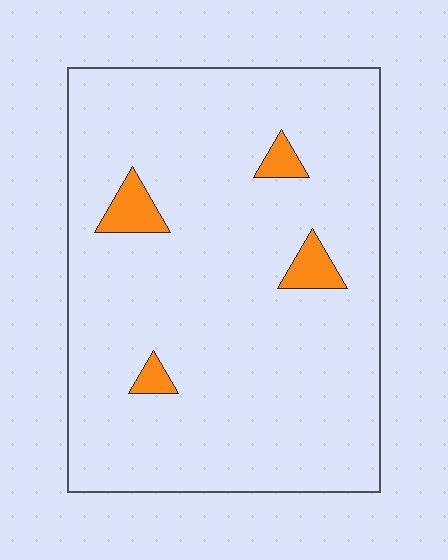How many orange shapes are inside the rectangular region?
4.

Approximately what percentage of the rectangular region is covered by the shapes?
Approximately 5%.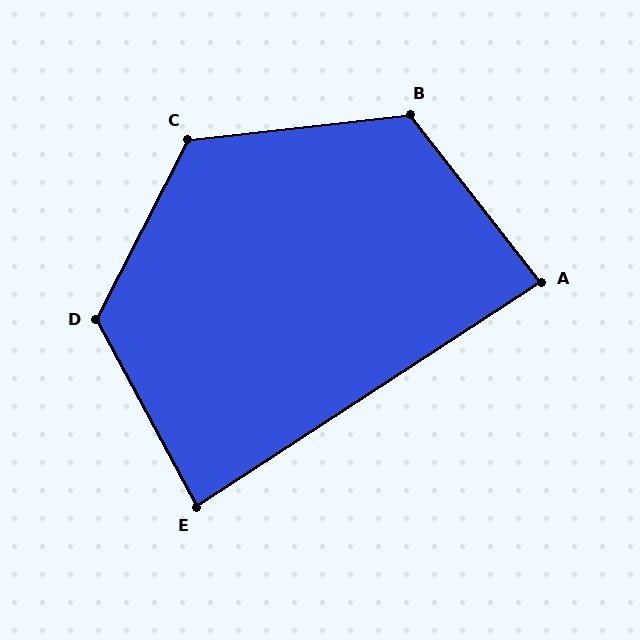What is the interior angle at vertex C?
Approximately 123 degrees (obtuse).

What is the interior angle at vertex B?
Approximately 122 degrees (obtuse).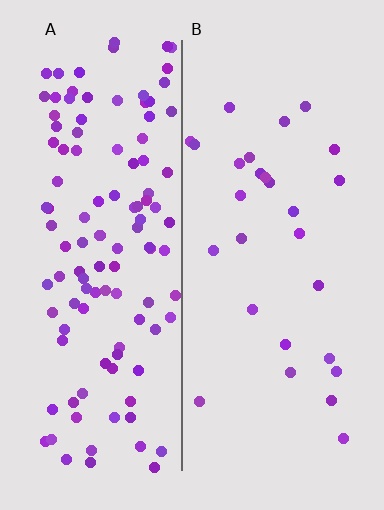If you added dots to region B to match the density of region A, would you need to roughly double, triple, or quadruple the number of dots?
Approximately quadruple.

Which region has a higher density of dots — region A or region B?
A (the left).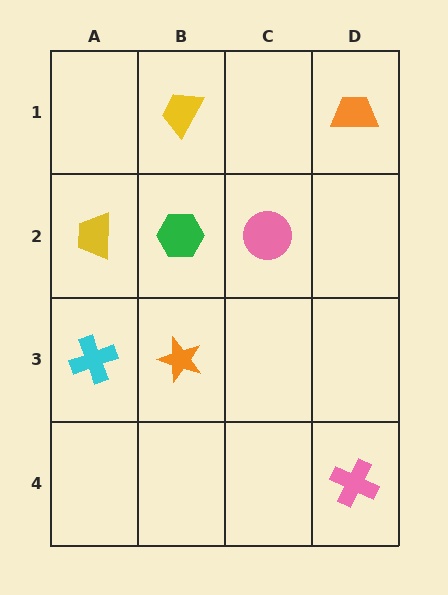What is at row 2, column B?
A green hexagon.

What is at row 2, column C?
A pink circle.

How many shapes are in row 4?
1 shape.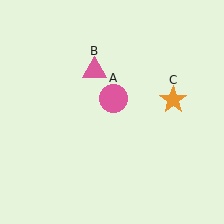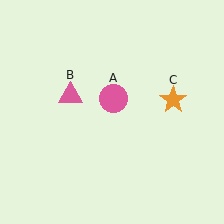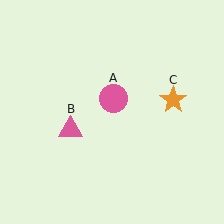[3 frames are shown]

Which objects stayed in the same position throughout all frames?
Pink circle (object A) and orange star (object C) remained stationary.